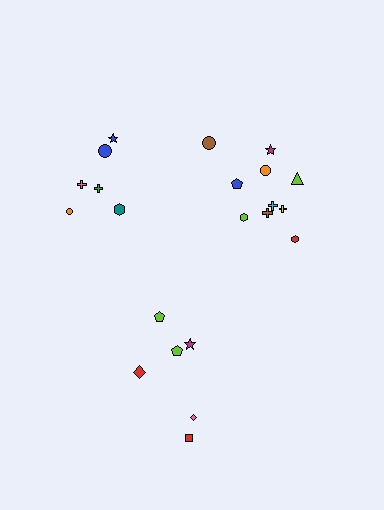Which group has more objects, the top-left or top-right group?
The top-right group.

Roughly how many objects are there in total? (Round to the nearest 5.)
Roughly 20 objects in total.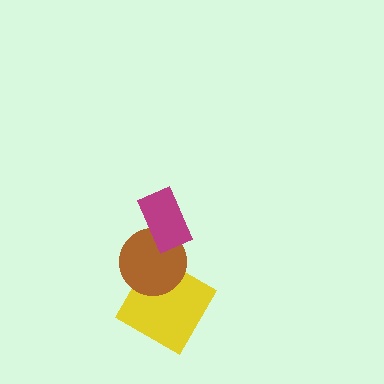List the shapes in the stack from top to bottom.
From top to bottom: the magenta rectangle, the brown circle, the yellow diamond.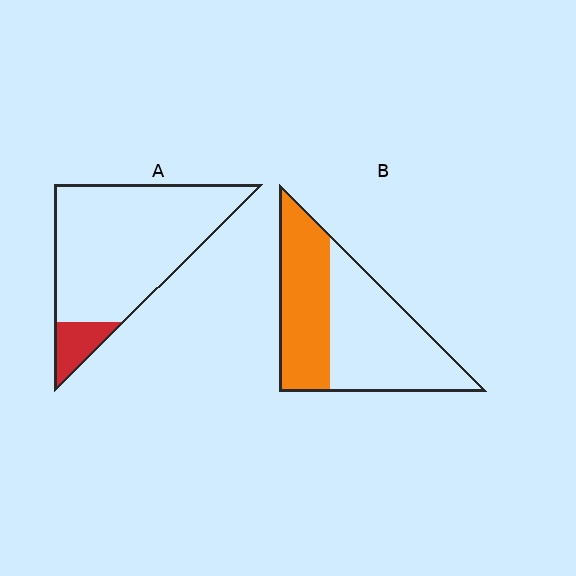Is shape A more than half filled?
No.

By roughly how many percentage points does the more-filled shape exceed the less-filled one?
By roughly 30 percentage points (B over A).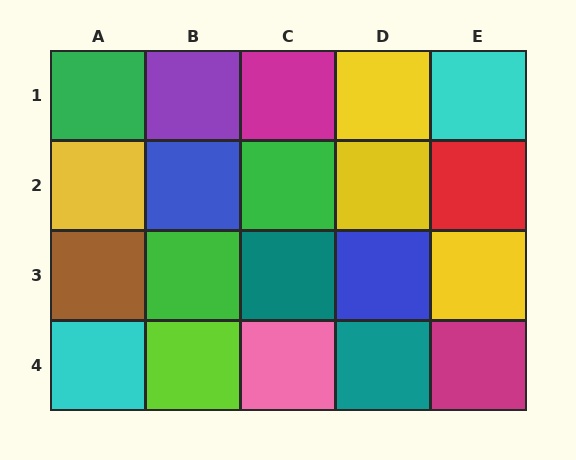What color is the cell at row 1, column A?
Green.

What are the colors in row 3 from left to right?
Brown, green, teal, blue, yellow.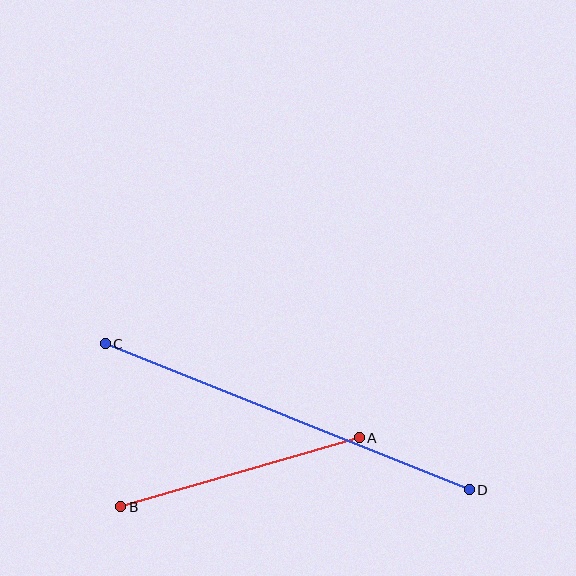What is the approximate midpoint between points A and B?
The midpoint is at approximately (240, 472) pixels.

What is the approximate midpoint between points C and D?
The midpoint is at approximately (287, 417) pixels.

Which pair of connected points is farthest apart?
Points C and D are farthest apart.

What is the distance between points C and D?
The distance is approximately 392 pixels.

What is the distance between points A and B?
The distance is approximately 248 pixels.